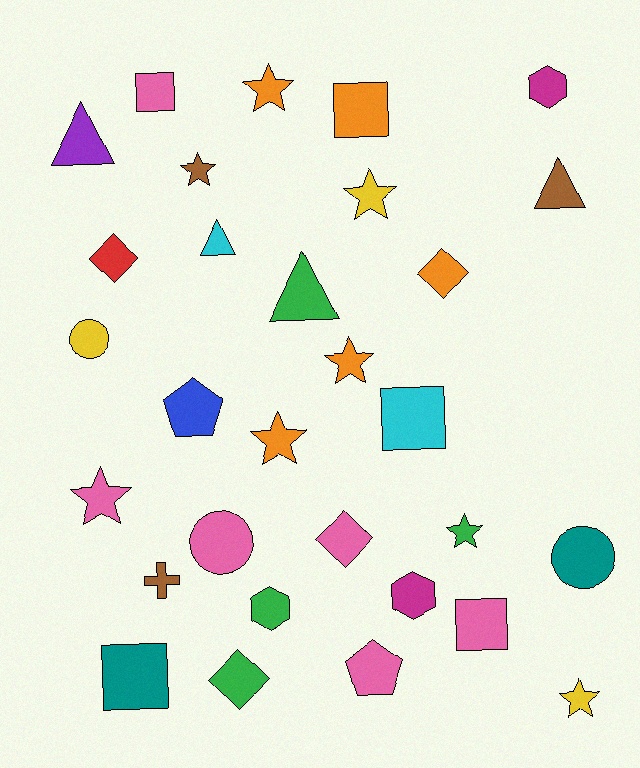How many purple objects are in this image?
There is 1 purple object.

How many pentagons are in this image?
There are 2 pentagons.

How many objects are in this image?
There are 30 objects.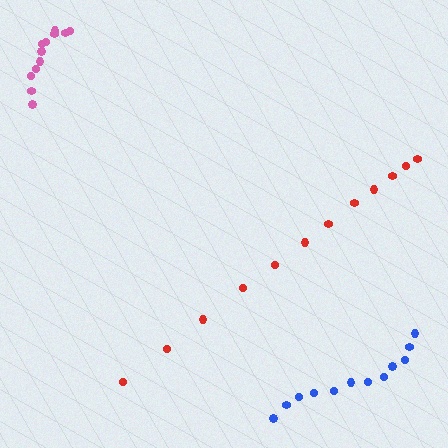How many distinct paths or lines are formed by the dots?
There are 3 distinct paths.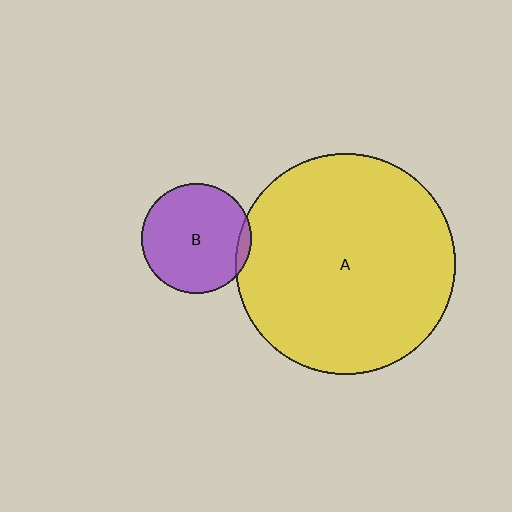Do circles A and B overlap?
Yes.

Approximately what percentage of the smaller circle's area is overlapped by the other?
Approximately 5%.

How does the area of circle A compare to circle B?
Approximately 4.0 times.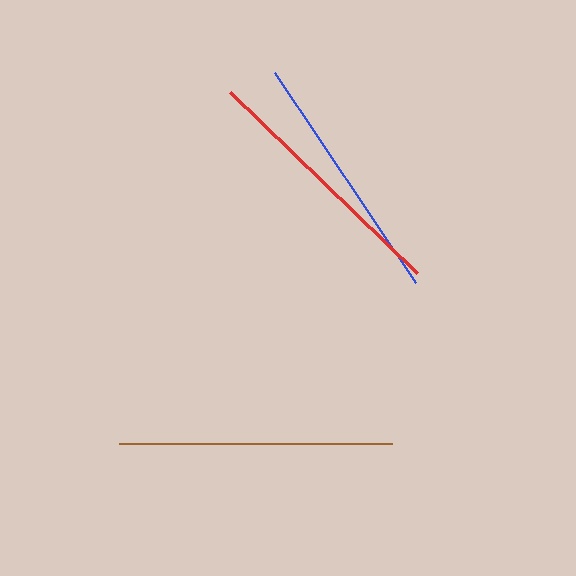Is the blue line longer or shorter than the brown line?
The brown line is longer than the blue line.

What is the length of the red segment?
The red segment is approximately 260 pixels long.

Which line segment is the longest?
The brown line is the longest at approximately 273 pixels.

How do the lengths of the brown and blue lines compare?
The brown and blue lines are approximately the same length.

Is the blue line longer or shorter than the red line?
The red line is longer than the blue line.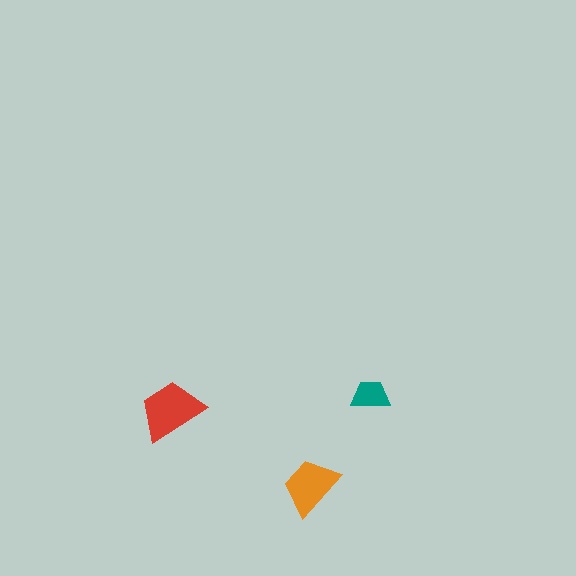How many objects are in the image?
There are 3 objects in the image.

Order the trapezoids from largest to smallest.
the red one, the orange one, the teal one.